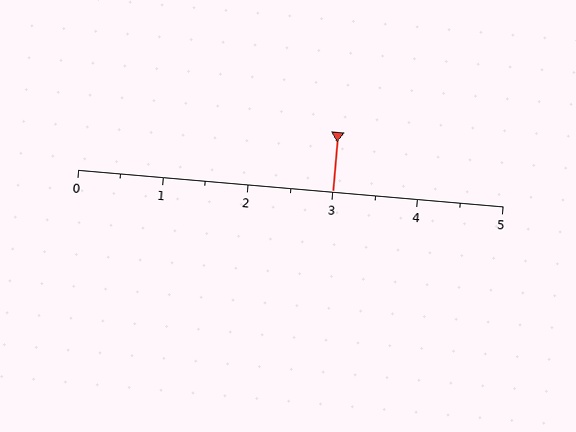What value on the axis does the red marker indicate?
The marker indicates approximately 3.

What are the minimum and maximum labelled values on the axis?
The axis runs from 0 to 5.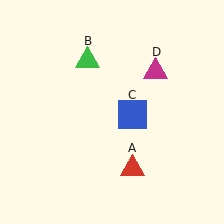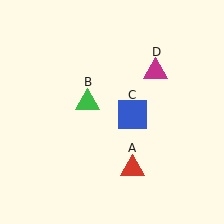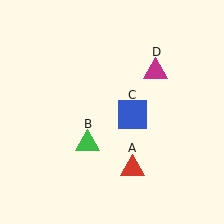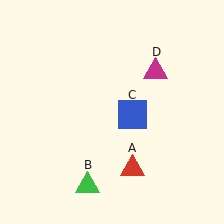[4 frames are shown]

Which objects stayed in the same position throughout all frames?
Red triangle (object A) and blue square (object C) and magenta triangle (object D) remained stationary.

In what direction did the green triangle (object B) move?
The green triangle (object B) moved down.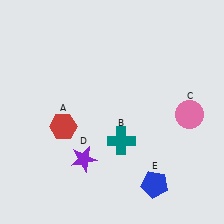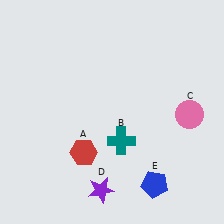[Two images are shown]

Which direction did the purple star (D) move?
The purple star (D) moved down.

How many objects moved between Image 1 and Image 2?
2 objects moved between the two images.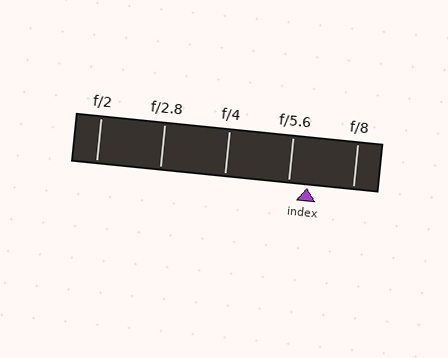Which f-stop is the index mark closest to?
The index mark is closest to f/5.6.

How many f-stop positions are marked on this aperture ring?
There are 5 f-stop positions marked.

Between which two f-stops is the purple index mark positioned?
The index mark is between f/5.6 and f/8.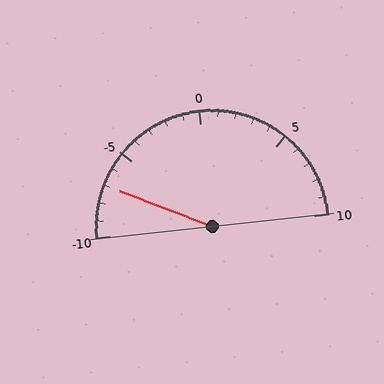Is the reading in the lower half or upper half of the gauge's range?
The reading is in the lower half of the range (-10 to 10).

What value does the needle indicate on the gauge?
The needle indicates approximately -7.